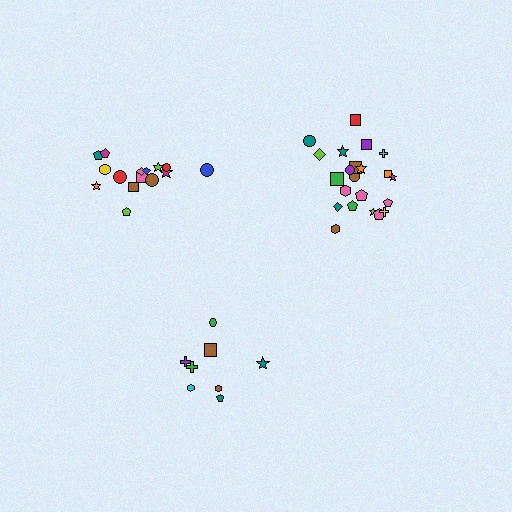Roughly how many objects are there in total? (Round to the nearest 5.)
Roughly 45 objects in total.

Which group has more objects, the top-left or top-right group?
The top-right group.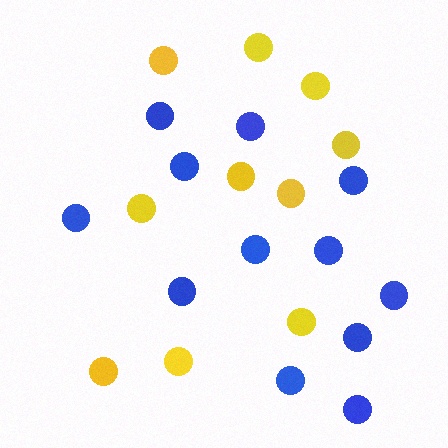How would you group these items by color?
There are 2 groups: one group of blue circles (12) and one group of yellow circles (10).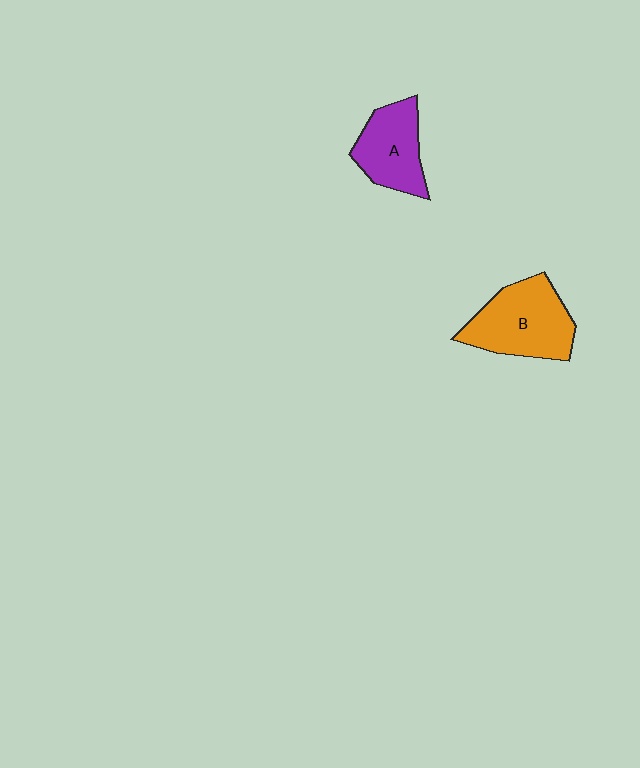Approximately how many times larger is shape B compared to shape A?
Approximately 1.3 times.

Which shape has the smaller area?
Shape A (purple).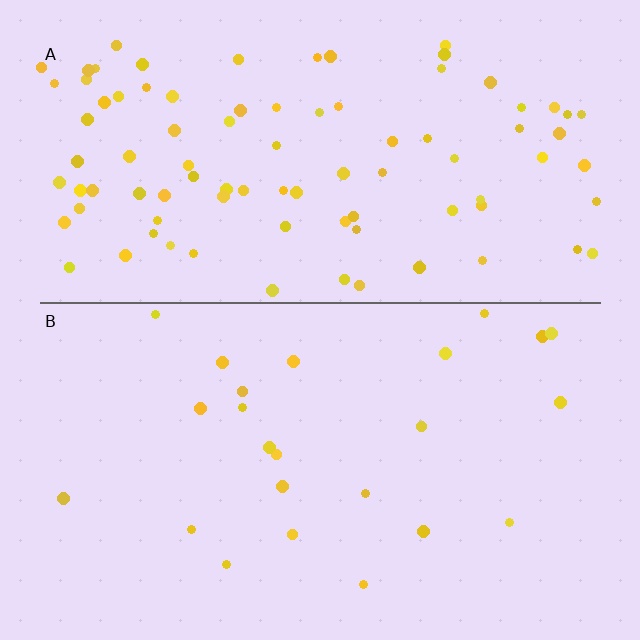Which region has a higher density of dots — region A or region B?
A (the top).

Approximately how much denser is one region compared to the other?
Approximately 3.8× — region A over region B.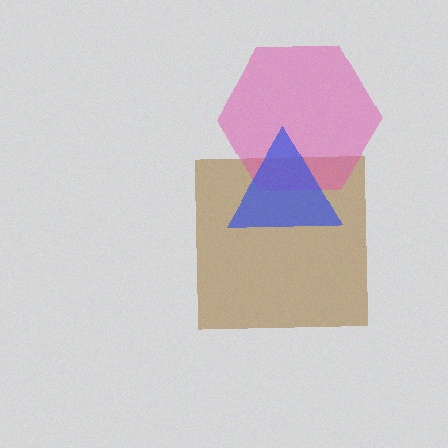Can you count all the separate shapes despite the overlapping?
Yes, there are 3 separate shapes.